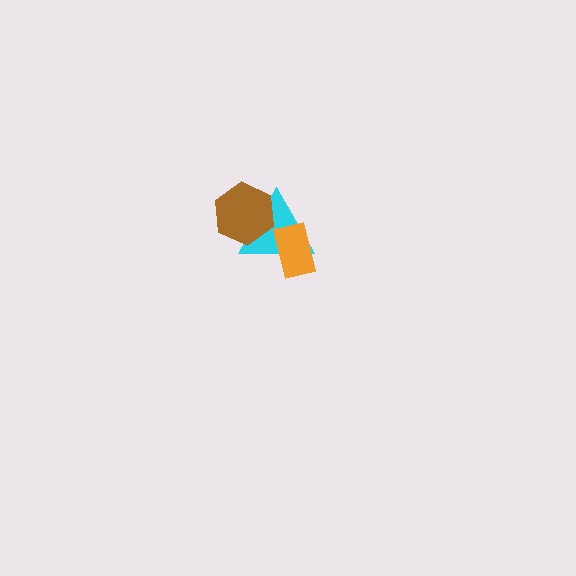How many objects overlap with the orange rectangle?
1 object overlaps with the orange rectangle.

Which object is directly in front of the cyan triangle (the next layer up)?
The brown hexagon is directly in front of the cyan triangle.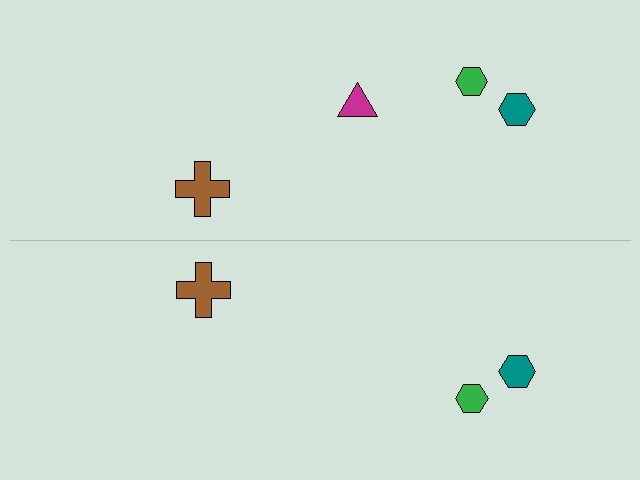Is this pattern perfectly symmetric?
No, the pattern is not perfectly symmetric. A magenta triangle is missing from the bottom side.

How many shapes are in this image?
There are 7 shapes in this image.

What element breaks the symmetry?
A magenta triangle is missing from the bottom side.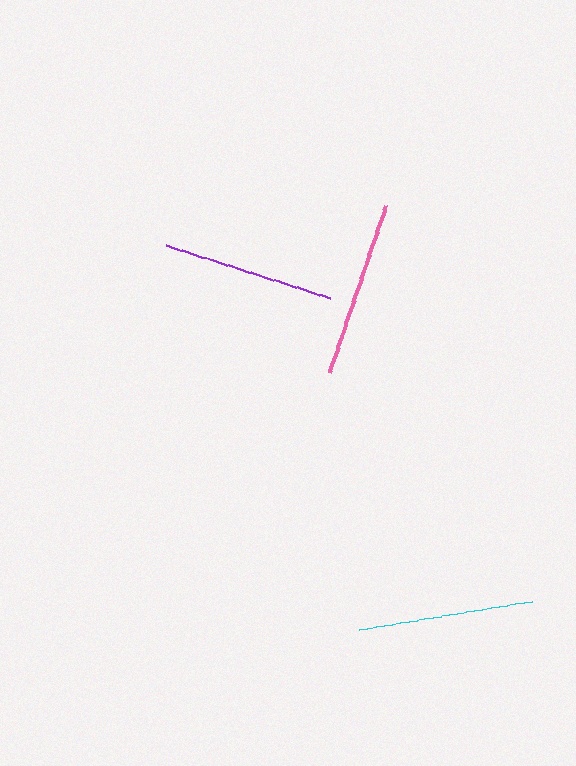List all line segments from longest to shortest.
From longest to shortest: pink, cyan, purple.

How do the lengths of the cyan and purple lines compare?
The cyan and purple lines are approximately the same length.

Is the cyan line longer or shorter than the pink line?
The pink line is longer than the cyan line.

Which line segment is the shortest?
The purple line is the shortest at approximately 172 pixels.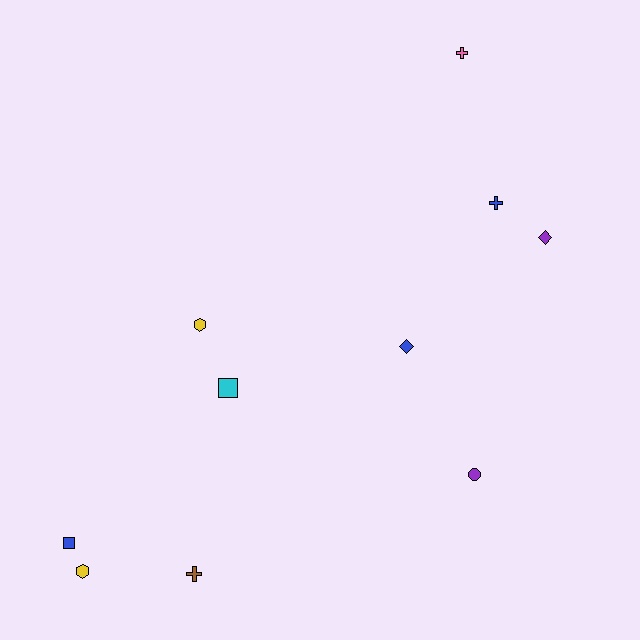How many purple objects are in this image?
There are 2 purple objects.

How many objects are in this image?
There are 10 objects.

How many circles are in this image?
There is 1 circle.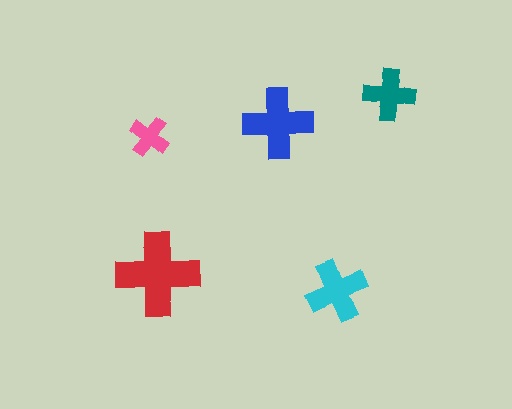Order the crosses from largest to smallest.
the red one, the blue one, the cyan one, the teal one, the pink one.